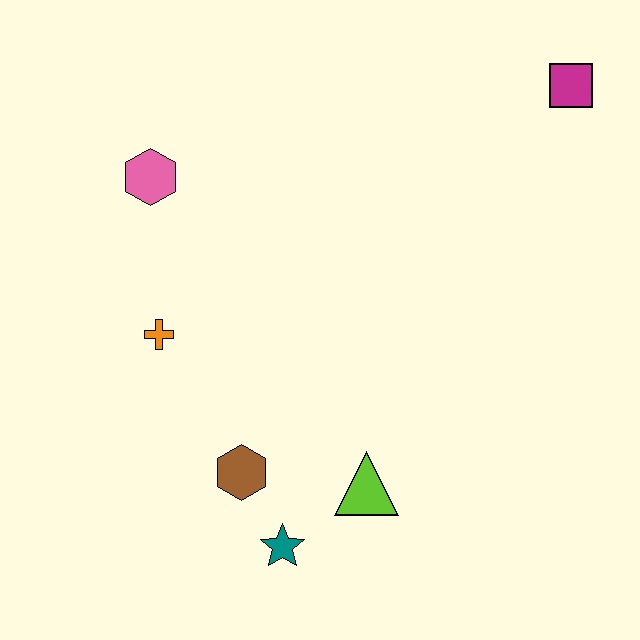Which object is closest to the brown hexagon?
The teal star is closest to the brown hexagon.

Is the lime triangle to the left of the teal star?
No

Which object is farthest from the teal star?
The magenta square is farthest from the teal star.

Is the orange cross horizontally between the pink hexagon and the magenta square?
Yes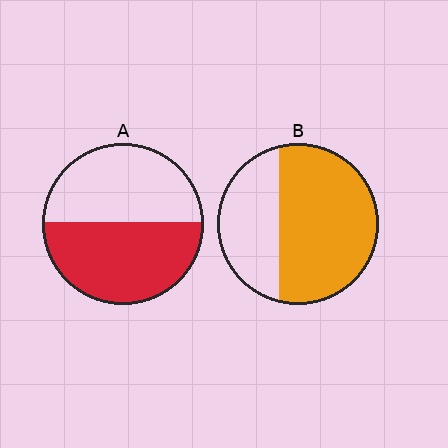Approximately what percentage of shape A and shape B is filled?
A is approximately 50% and B is approximately 65%.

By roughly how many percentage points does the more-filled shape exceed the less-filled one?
By roughly 15 percentage points (B over A).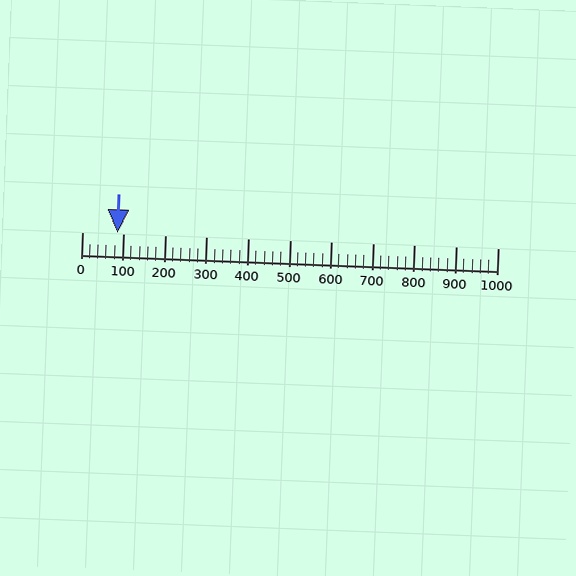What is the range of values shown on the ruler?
The ruler shows values from 0 to 1000.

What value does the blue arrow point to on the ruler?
The blue arrow points to approximately 84.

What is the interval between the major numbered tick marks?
The major tick marks are spaced 100 units apart.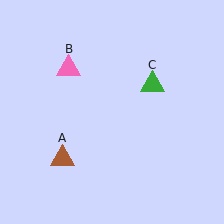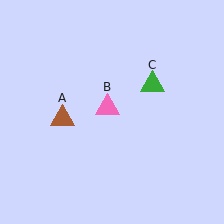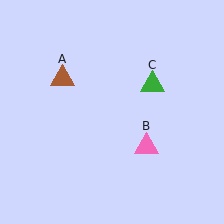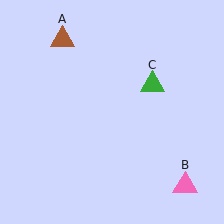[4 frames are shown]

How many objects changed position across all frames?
2 objects changed position: brown triangle (object A), pink triangle (object B).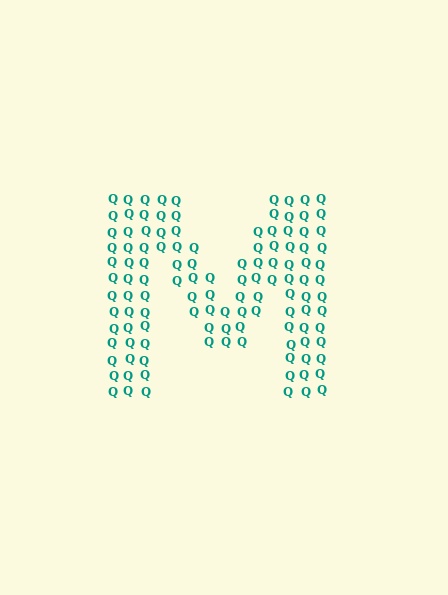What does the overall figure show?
The overall figure shows the letter M.